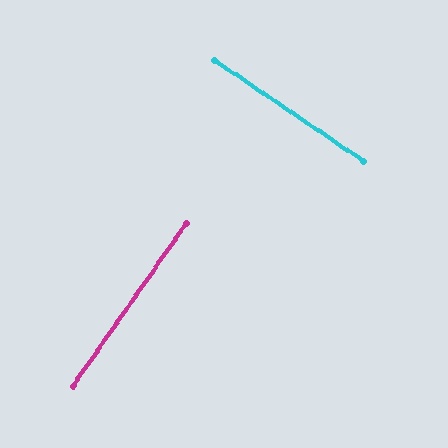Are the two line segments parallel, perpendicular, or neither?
Perpendicular — they meet at approximately 89°.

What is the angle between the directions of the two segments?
Approximately 89 degrees.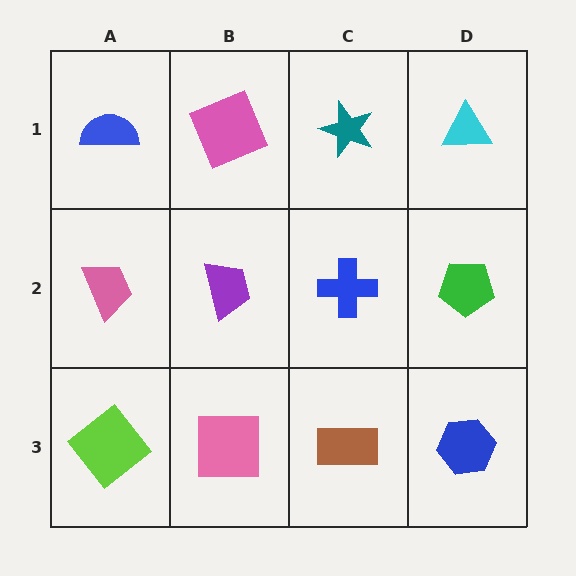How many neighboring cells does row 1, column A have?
2.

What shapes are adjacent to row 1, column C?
A blue cross (row 2, column C), a pink square (row 1, column B), a cyan triangle (row 1, column D).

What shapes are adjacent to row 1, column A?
A pink trapezoid (row 2, column A), a pink square (row 1, column B).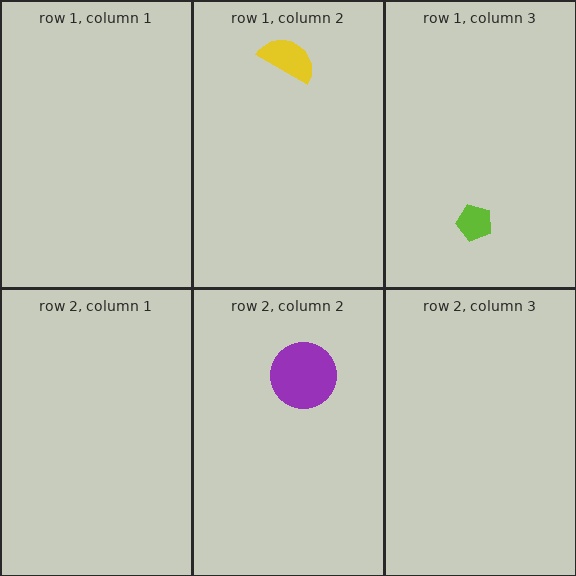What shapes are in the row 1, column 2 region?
The yellow semicircle.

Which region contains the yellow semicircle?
The row 1, column 2 region.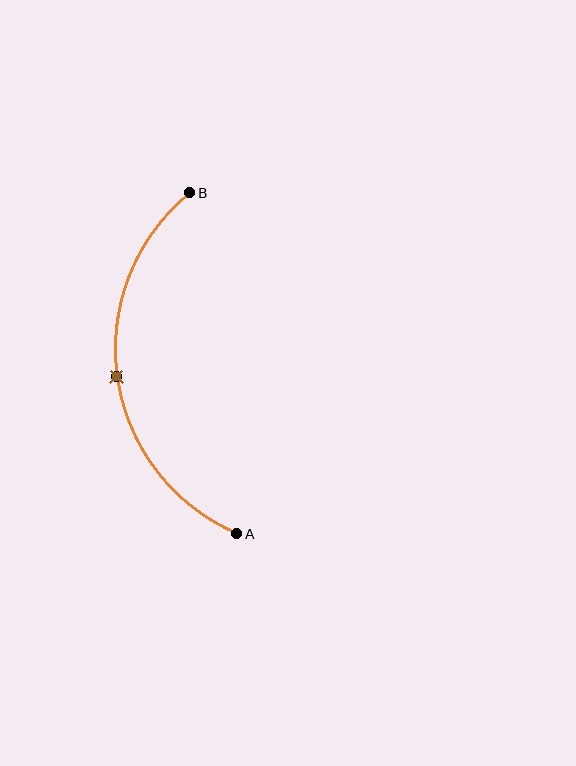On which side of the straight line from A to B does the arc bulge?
The arc bulges to the left of the straight line connecting A and B.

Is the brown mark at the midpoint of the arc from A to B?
Yes. The brown mark lies on the arc at equal arc-length from both A and B — it is the arc midpoint.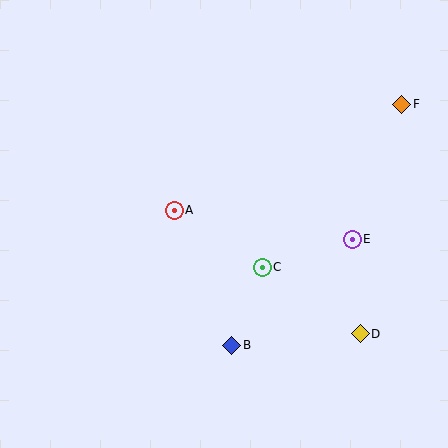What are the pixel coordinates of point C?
Point C is at (262, 267).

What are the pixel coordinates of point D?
Point D is at (360, 334).